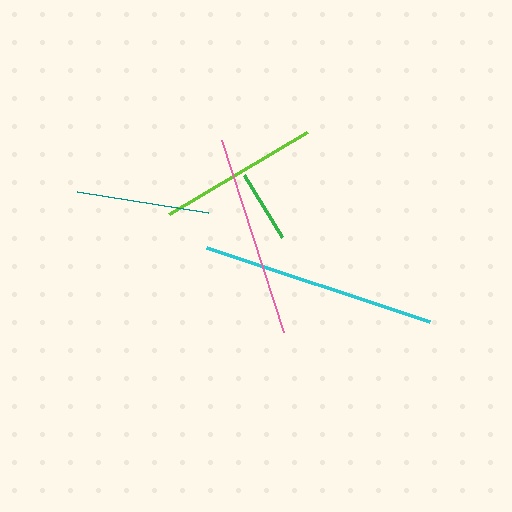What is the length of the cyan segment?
The cyan segment is approximately 235 pixels long.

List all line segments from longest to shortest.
From longest to shortest: cyan, pink, lime, teal, green.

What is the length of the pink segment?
The pink segment is approximately 202 pixels long.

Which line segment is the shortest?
The green line is the shortest at approximately 72 pixels.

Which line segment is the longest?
The cyan line is the longest at approximately 235 pixels.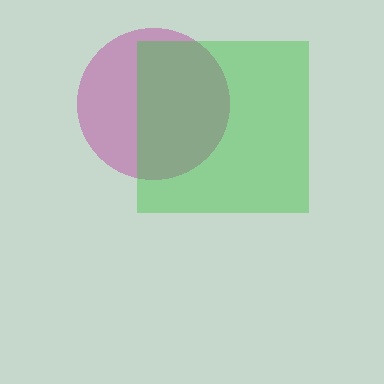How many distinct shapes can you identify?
There are 2 distinct shapes: a magenta circle, a green square.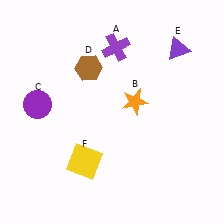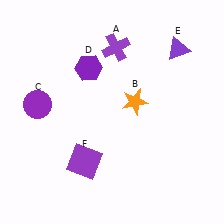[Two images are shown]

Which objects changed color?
D changed from brown to purple. F changed from yellow to purple.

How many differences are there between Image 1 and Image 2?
There are 2 differences between the two images.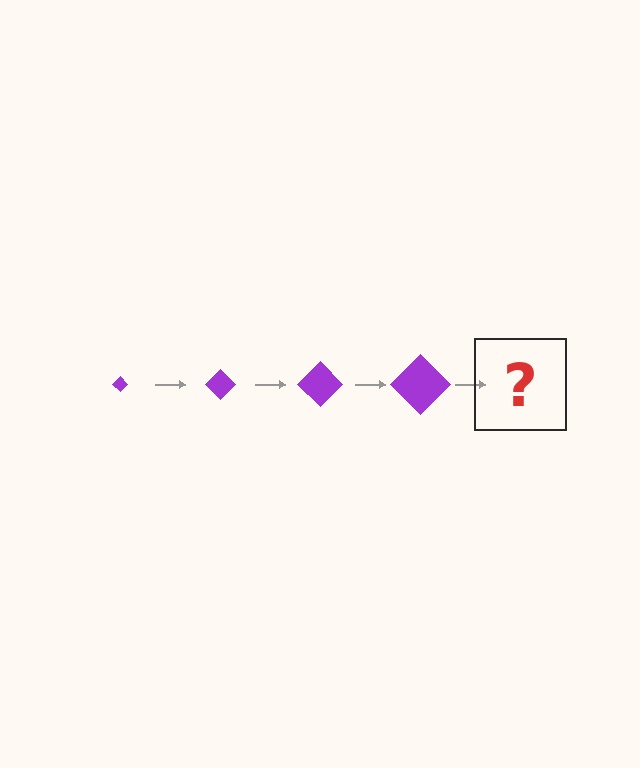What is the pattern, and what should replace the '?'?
The pattern is that the diamond gets progressively larger each step. The '?' should be a purple diamond, larger than the previous one.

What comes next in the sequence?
The next element should be a purple diamond, larger than the previous one.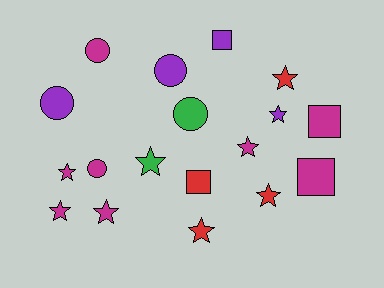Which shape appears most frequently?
Star, with 9 objects.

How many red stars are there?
There are 3 red stars.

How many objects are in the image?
There are 18 objects.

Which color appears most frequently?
Magenta, with 8 objects.